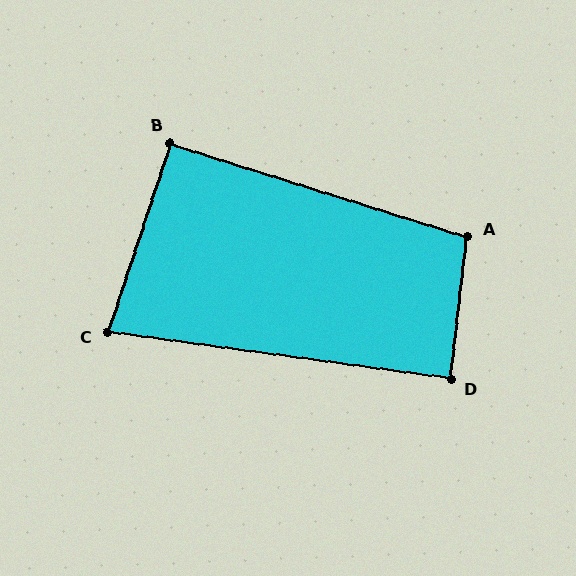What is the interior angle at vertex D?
Approximately 89 degrees (approximately right).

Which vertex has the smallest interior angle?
C, at approximately 79 degrees.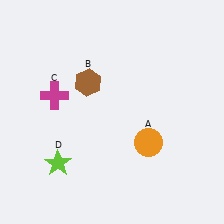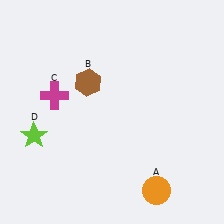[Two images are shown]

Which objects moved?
The objects that moved are: the orange circle (A), the lime star (D).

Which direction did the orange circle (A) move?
The orange circle (A) moved down.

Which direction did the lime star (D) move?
The lime star (D) moved up.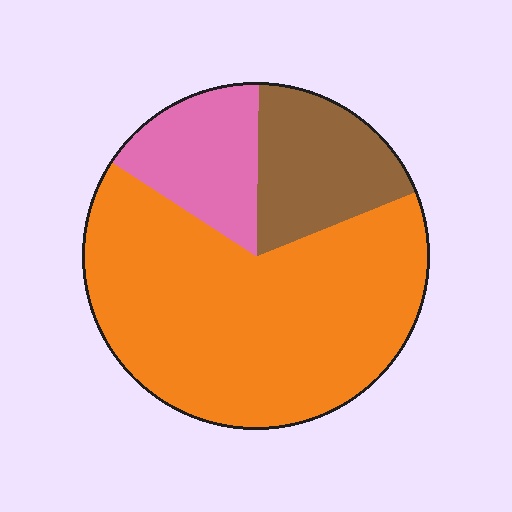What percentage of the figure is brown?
Brown takes up less than a quarter of the figure.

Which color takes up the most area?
Orange, at roughly 65%.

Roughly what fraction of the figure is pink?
Pink takes up about one sixth (1/6) of the figure.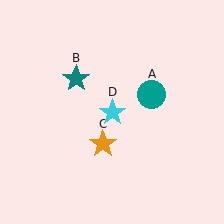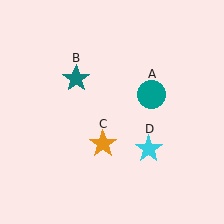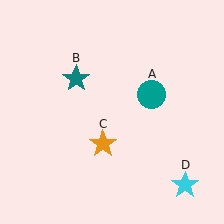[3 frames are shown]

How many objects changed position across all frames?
1 object changed position: cyan star (object D).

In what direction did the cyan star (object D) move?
The cyan star (object D) moved down and to the right.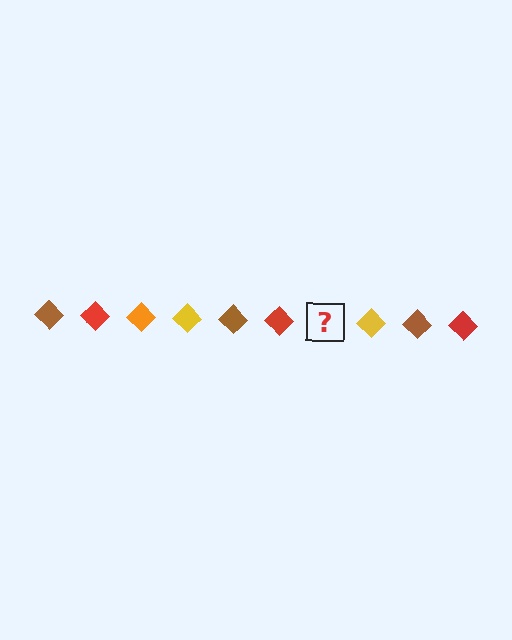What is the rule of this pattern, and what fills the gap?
The rule is that the pattern cycles through brown, red, orange, yellow diamonds. The gap should be filled with an orange diamond.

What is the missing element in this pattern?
The missing element is an orange diamond.